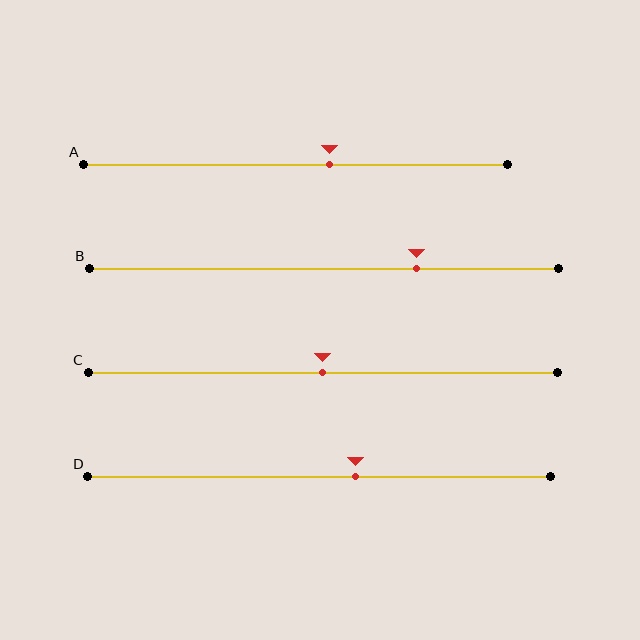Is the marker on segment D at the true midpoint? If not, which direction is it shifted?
No, the marker on segment D is shifted to the right by about 8% of the segment length.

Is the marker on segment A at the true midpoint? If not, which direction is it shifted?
No, the marker on segment A is shifted to the right by about 8% of the segment length.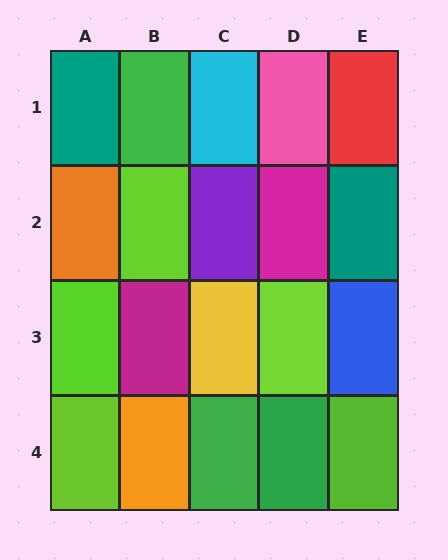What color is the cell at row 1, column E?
Red.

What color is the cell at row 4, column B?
Orange.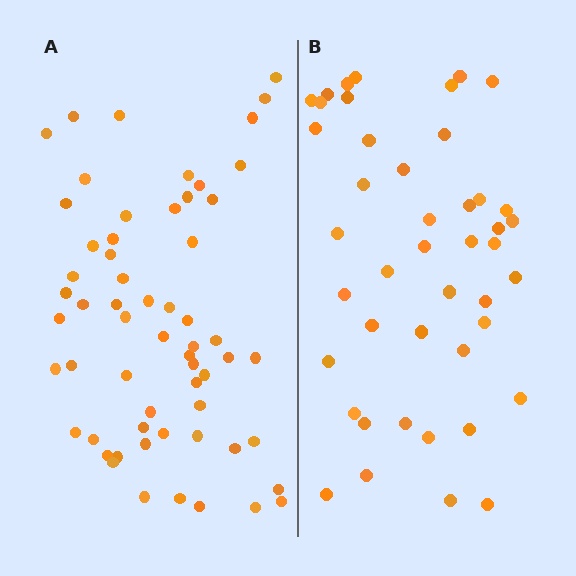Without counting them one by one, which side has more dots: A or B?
Region A (the left region) has more dots.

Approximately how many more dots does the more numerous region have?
Region A has approximately 15 more dots than region B.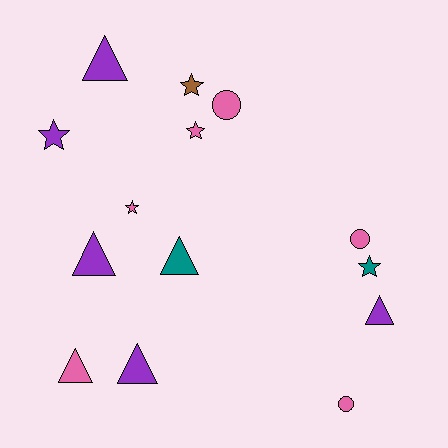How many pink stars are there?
There are 2 pink stars.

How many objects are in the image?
There are 14 objects.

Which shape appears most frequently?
Triangle, with 6 objects.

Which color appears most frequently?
Pink, with 6 objects.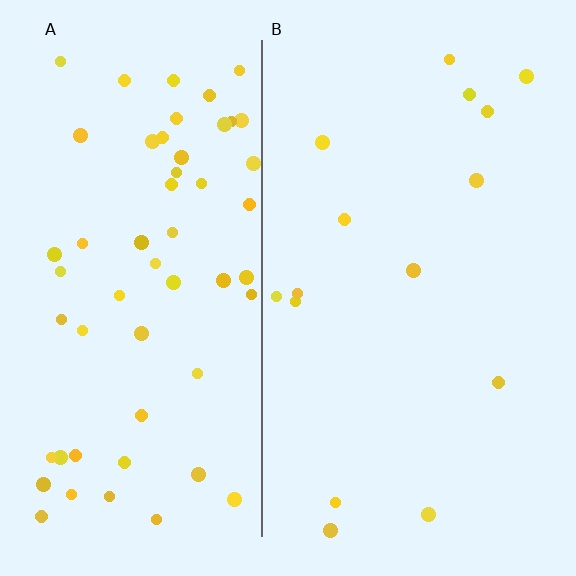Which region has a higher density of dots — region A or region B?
A (the left).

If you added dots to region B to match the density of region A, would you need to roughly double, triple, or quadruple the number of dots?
Approximately quadruple.